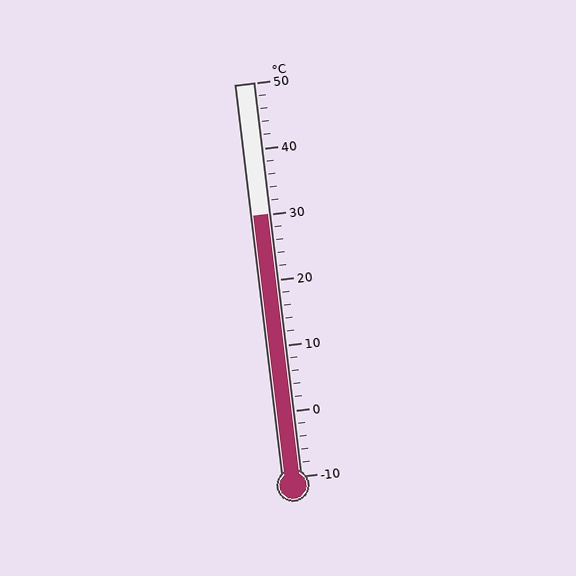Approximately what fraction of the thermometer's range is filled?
The thermometer is filled to approximately 65% of its range.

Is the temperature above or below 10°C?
The temperature is above 10°C.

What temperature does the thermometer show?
The thermometer shows approximately 30°C.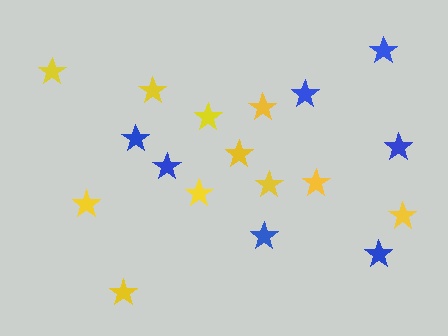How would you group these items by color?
There are 2 groups: one group of blue stars (7) and one group of yellow stars (11).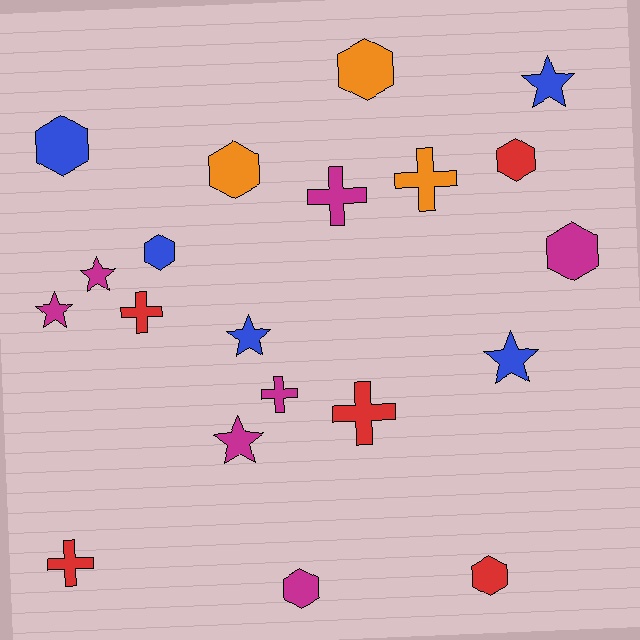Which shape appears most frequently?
Hexagon, with 8 objects.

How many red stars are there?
There are no red stars.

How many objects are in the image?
There are 20 objects.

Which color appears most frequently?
Magenta, with 7 objects.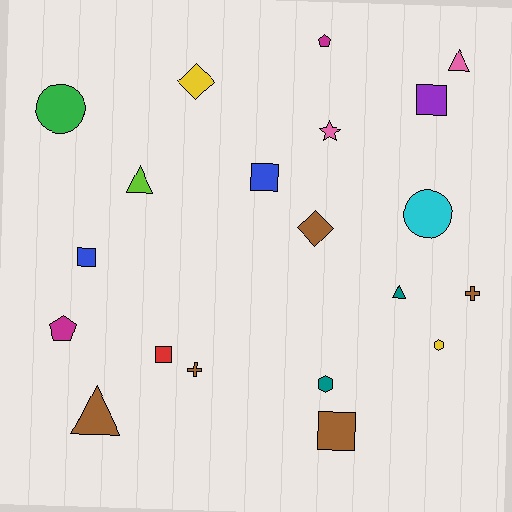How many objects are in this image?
There are 20 objects.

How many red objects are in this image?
There is 1 red object.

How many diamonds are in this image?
There are 2 diamonds.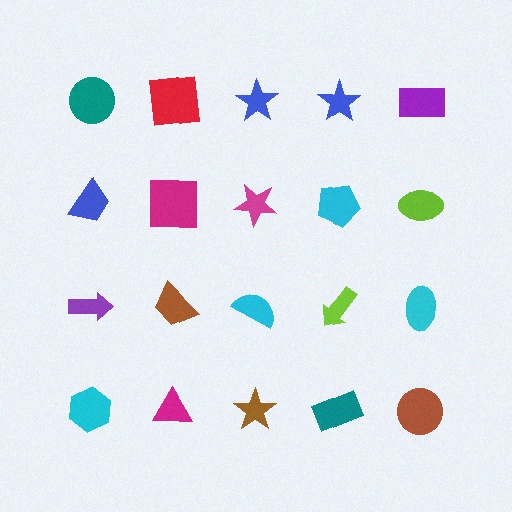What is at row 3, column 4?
A lime arrow.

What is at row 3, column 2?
A brown trapezoid.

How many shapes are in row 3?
5 shapes.